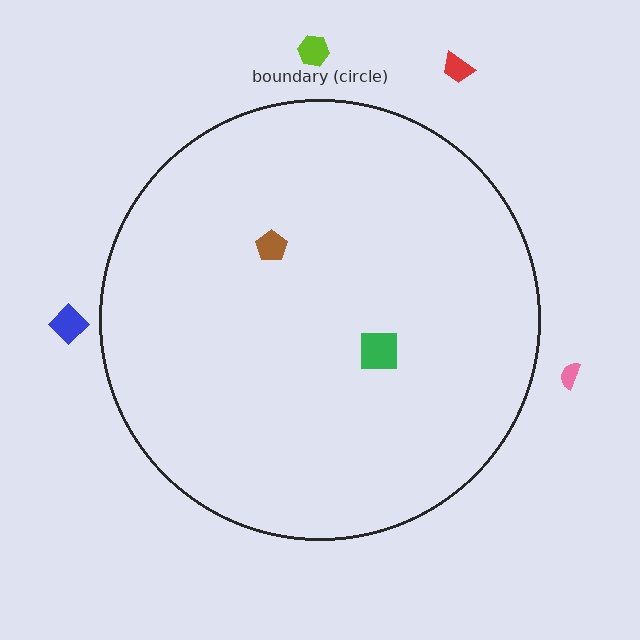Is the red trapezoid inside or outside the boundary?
Outside.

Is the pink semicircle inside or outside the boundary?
Outside.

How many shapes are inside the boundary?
2 inside, 4 outside.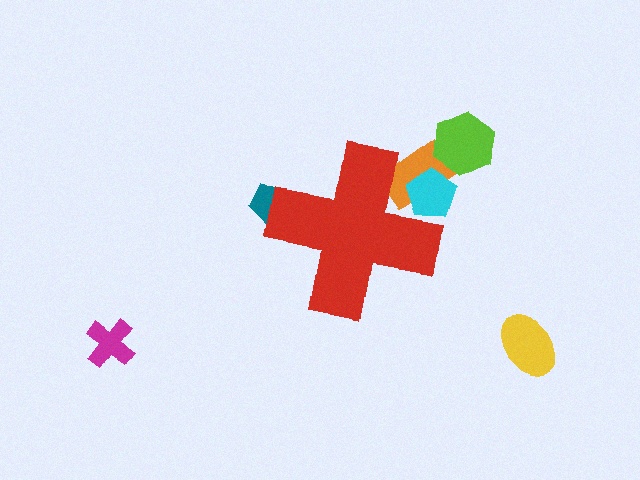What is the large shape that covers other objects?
A red cross.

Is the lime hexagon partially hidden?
No, the lime hexagon is fully visible.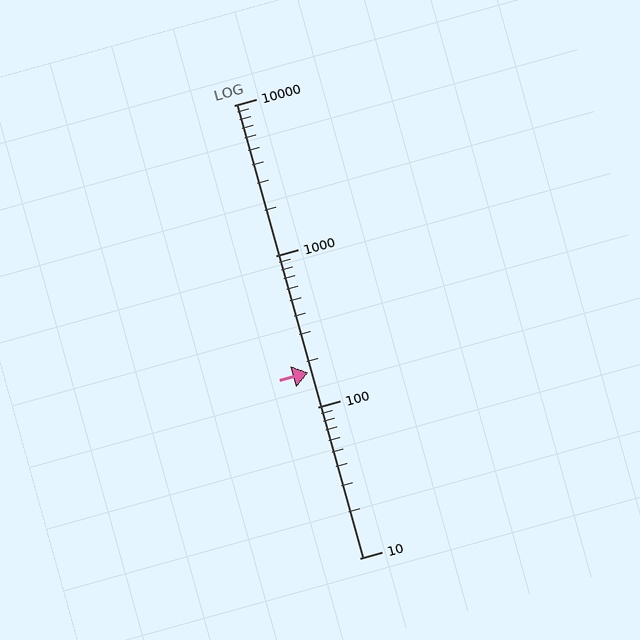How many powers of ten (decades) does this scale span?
The scale spans 3 decades, from 10 to 10000.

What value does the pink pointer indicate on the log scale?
The pointer indicates approximately 170.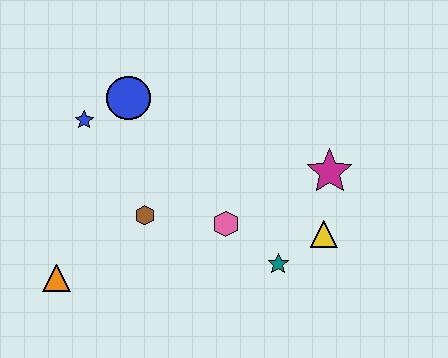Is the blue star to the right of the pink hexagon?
No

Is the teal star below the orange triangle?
No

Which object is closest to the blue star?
The blue circle is closest to the blue star.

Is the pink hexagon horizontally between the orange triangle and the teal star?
Yes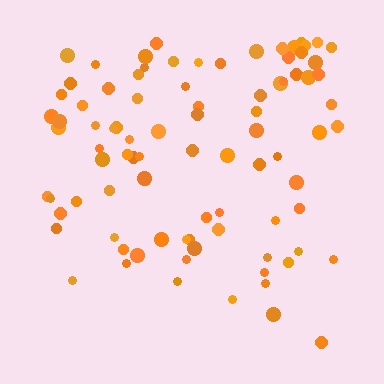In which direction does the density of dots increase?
From bottom to top, with the top side densest.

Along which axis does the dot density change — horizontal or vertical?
Vertical.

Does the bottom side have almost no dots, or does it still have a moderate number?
Still a moderate number, just noticeably fewer than the top.